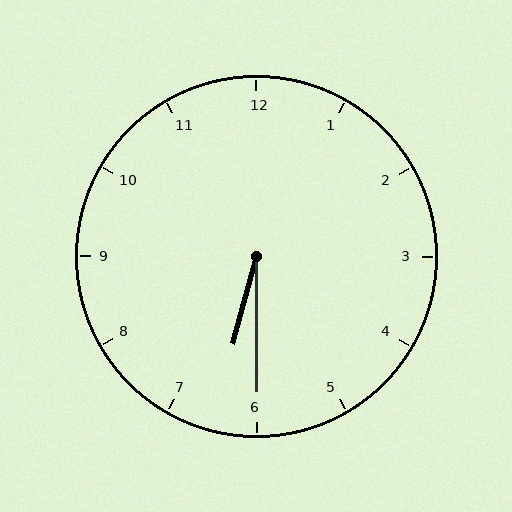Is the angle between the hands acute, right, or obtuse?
It is acute.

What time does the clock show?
6:30.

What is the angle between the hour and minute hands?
Approximately 15 degrees.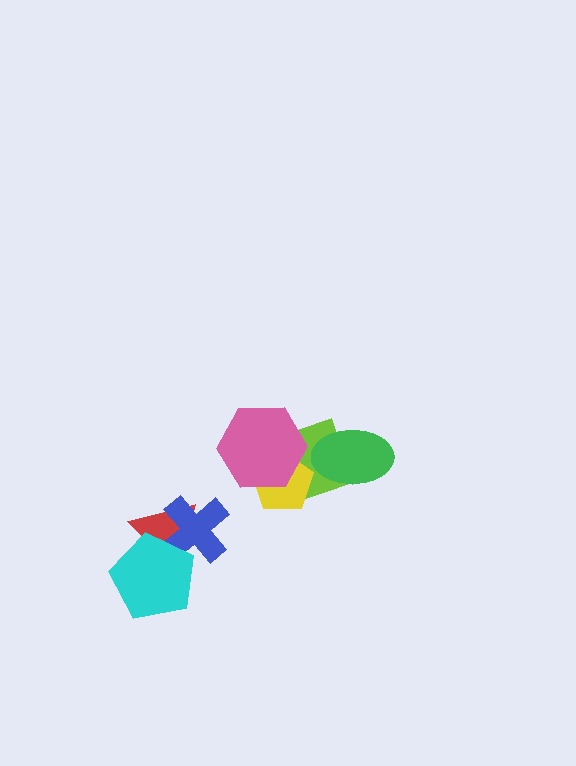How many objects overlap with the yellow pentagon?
2 objects overlap with the yellow pentagon.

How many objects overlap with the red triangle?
2 objects overlap with the red triangle.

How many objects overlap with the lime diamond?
3 objects overlap with the lime diamond.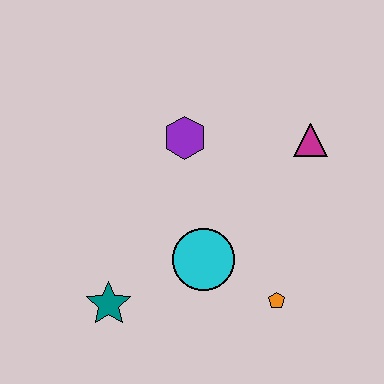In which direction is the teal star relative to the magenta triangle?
The teal star is to the left of the magenta triangle.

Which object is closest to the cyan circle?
The orange pentagon is closest to the cyan circle.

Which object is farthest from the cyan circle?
The magenta triangle is farthest from the cyan circle.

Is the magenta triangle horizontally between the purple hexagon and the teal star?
No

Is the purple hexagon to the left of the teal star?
No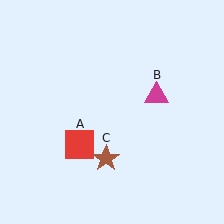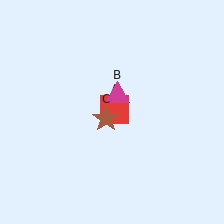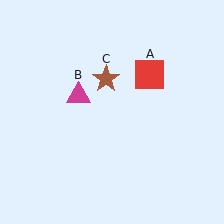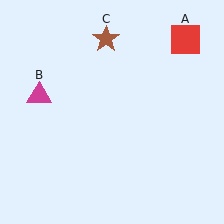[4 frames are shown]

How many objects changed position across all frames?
3 objects changed position: red square (object A), magenta triangle (object B), brown star (object C).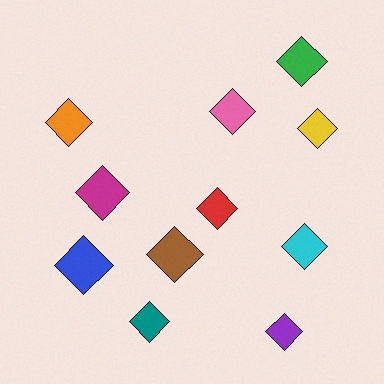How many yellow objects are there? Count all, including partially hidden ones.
There is 1 yellow object.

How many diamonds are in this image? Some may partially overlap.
There are 11 diamonds.